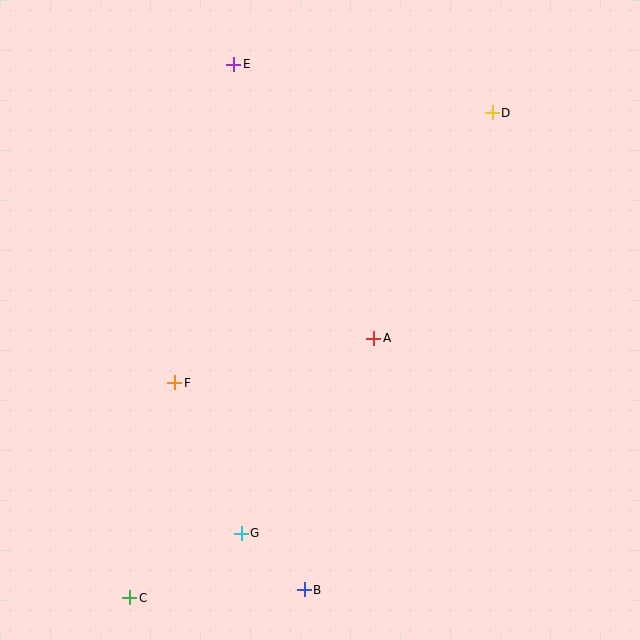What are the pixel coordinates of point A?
Point A is at (374, 338).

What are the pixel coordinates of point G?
Point G is at (241, 533).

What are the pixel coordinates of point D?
Point D is at (492, 113).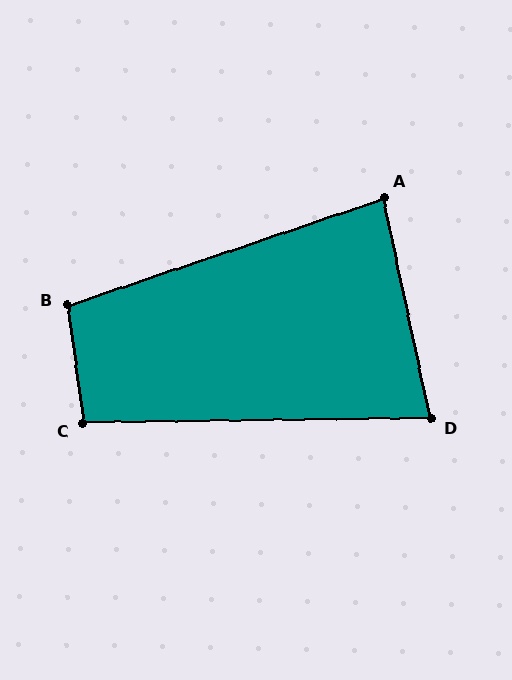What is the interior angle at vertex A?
Approximately 83 degrees (acute).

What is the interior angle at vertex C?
Approximately 97 degrees (obtuse).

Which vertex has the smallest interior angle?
D, at approximately 79 degrees.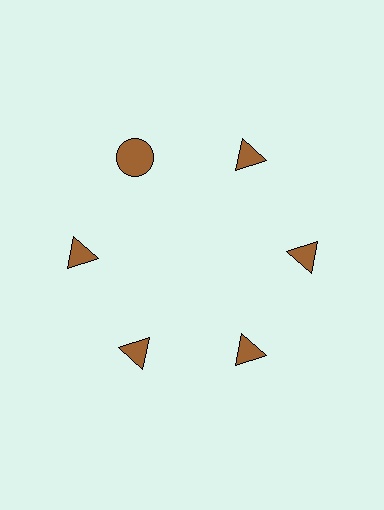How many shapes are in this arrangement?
There are 6 shapes arranged in a ring pattern.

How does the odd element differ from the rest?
It has a different shape: circle instead of triangle.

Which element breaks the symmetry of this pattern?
The brown circle at roughly the 11 o'clock position breaks the symmetry. All other shapes are brown triangles.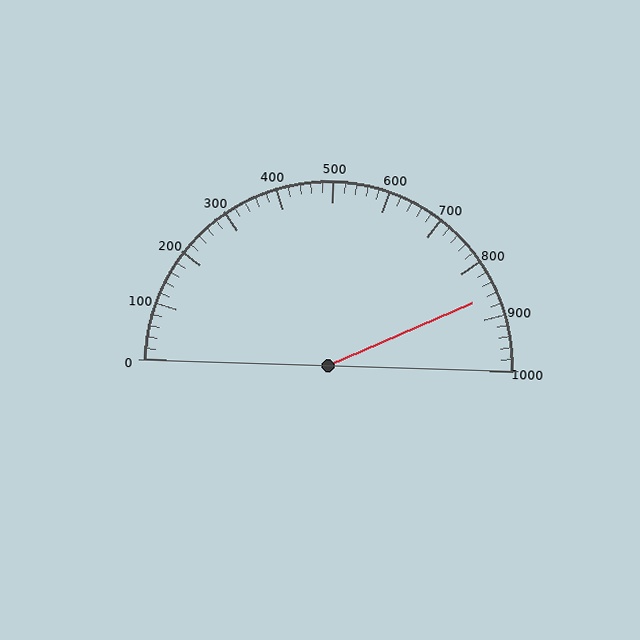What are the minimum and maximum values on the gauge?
The gauge ranges from 0 to 1000.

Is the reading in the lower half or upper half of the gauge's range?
The reading is in the upper half of the range (0 to 1000).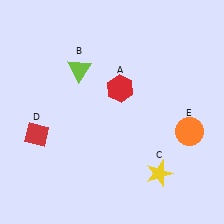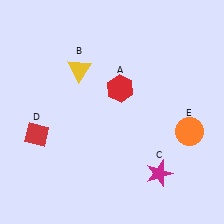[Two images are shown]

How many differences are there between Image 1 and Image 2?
There are 2 differences between the two images.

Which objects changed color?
B changed from lime to yellow. C changed from yellow to magenta.